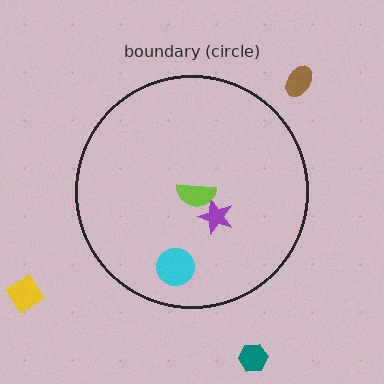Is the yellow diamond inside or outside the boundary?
Outside.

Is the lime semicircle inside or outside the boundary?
Inside.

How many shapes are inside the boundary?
3 inside, 3 outside.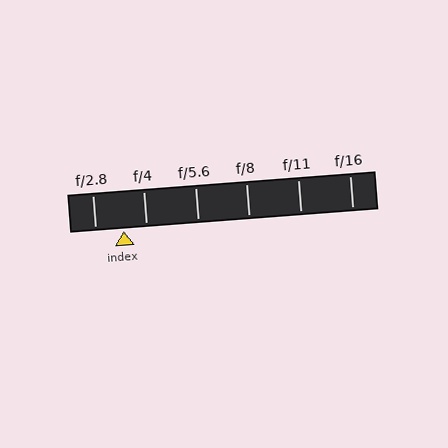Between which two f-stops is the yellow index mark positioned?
The index mark is between f/2.8 and f/4.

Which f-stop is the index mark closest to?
The index mark is closest to f/4.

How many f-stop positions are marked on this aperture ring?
There are 6 f-stop positions marked.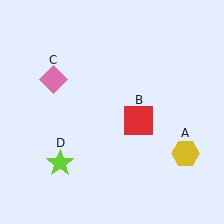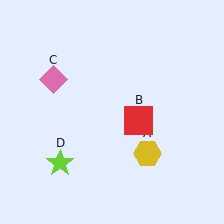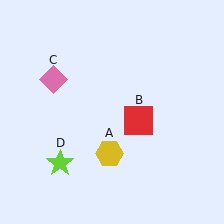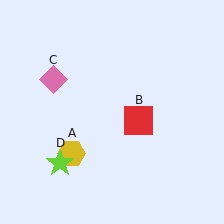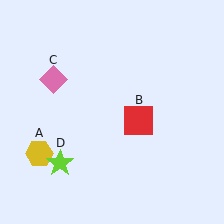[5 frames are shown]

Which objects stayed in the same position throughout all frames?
Red square (object B) and pink diamond (object C) and lime star (object D) remained stationary.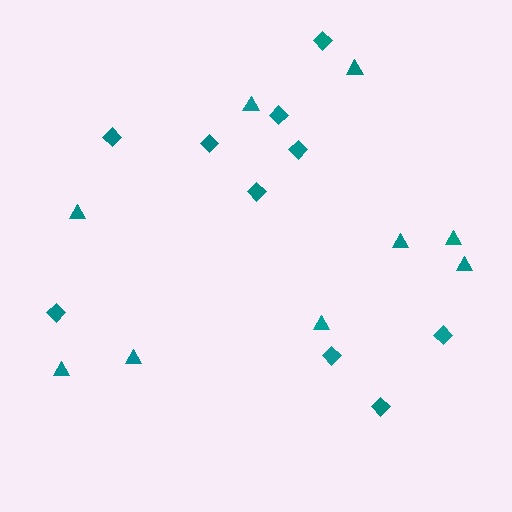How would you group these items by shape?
There are 2 groups: one group of diamonds (10) and one group of triangles (9).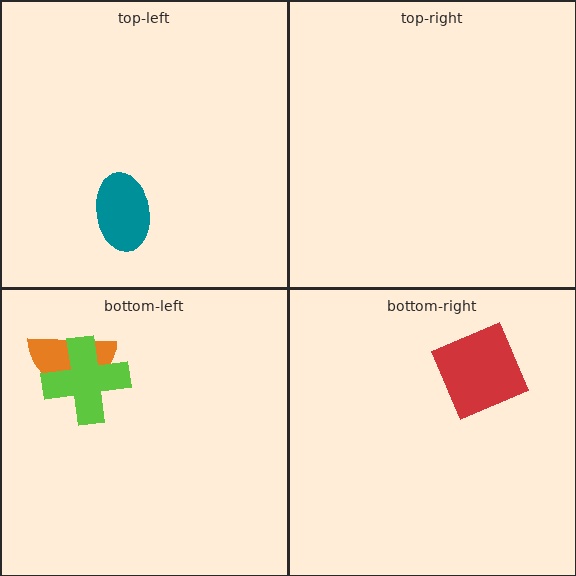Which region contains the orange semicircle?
The bottom-left region.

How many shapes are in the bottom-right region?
1.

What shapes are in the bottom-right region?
The red square.